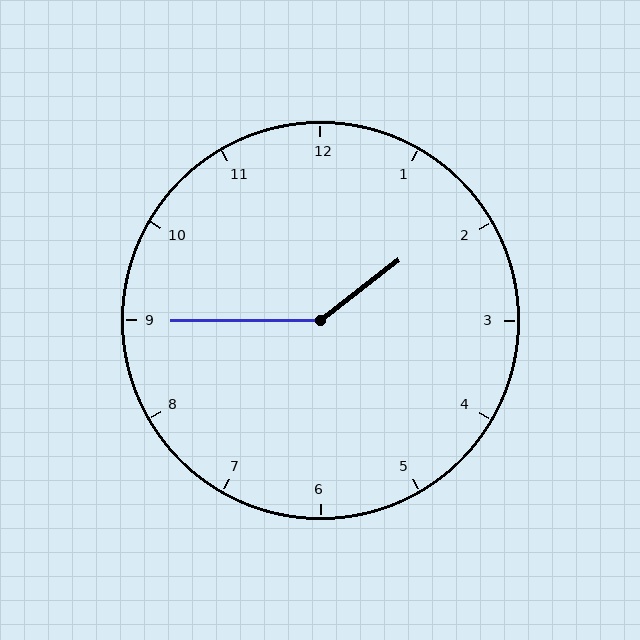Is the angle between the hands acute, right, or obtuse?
It is obtuse.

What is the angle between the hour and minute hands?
Approximately 142 degrees.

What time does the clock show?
1:45.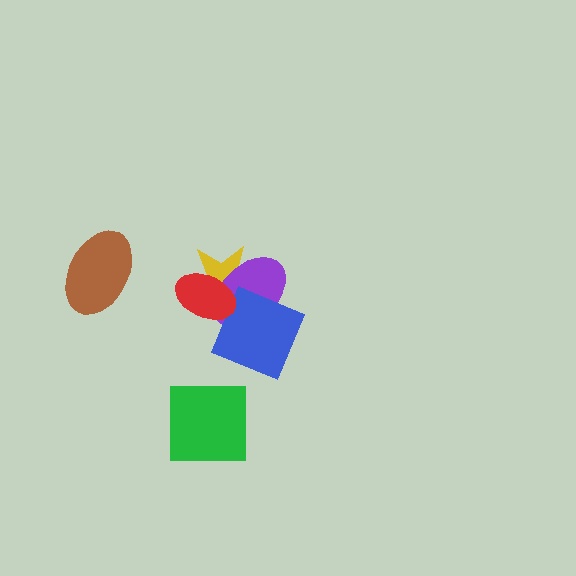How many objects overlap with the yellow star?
3 objects overlap with the yellow star.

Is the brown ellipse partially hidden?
No, no other shape covers it.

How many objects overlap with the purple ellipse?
3 objects overlap with the purple ellipse.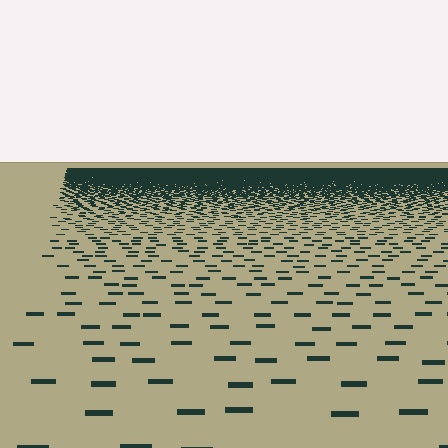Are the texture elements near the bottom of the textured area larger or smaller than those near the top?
Larger. Near the bottom, elements are closer to the viewer and appear at a bigger on-screen size.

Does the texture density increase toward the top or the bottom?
Density increases toward the top.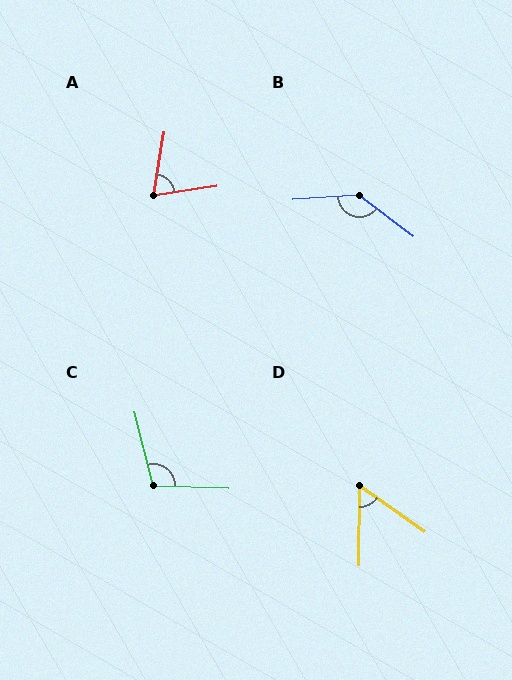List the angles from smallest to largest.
D (55°), A (73°), C (106°), B (139°).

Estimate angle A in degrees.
Approximately 73 degrees.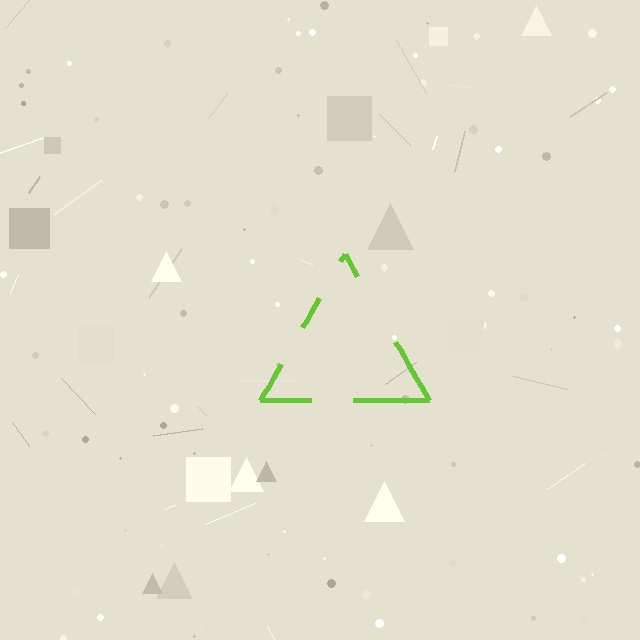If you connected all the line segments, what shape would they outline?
They would outline a triangle.